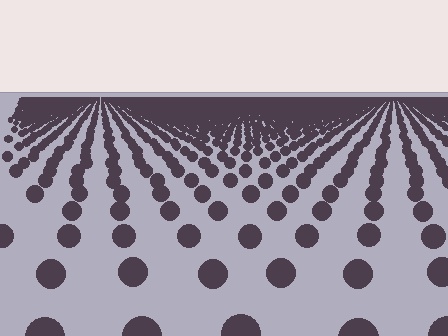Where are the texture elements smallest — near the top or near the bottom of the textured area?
Near the top.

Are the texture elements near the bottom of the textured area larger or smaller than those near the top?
Larger. Near the bottom, elements are closer to the viewer and appear at a bigger on-screen size.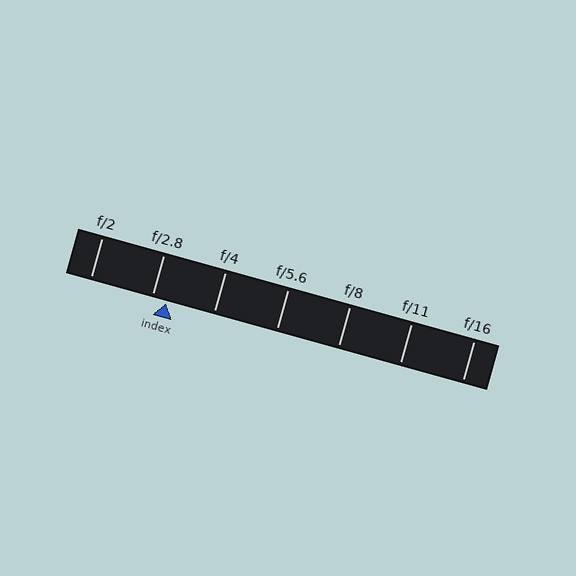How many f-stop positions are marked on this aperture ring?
There are 7 f-stop positions marked.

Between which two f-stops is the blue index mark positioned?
The index mark is between f/2.8 and f/4.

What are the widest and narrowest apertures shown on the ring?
The widest aperture shown is f/2 and the narrowest is f/16.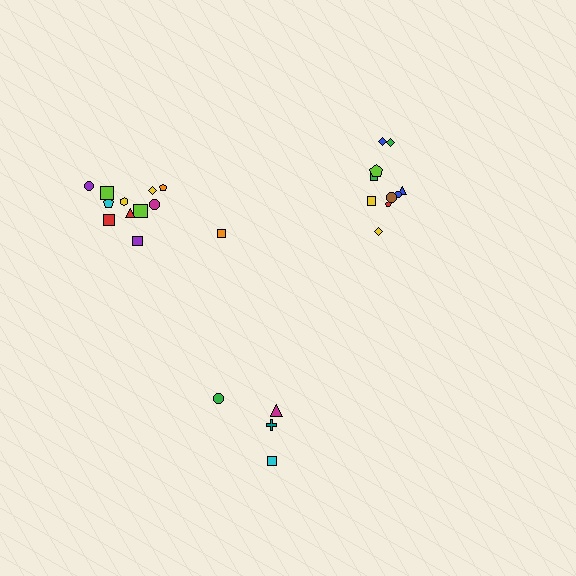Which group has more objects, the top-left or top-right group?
The top-left group.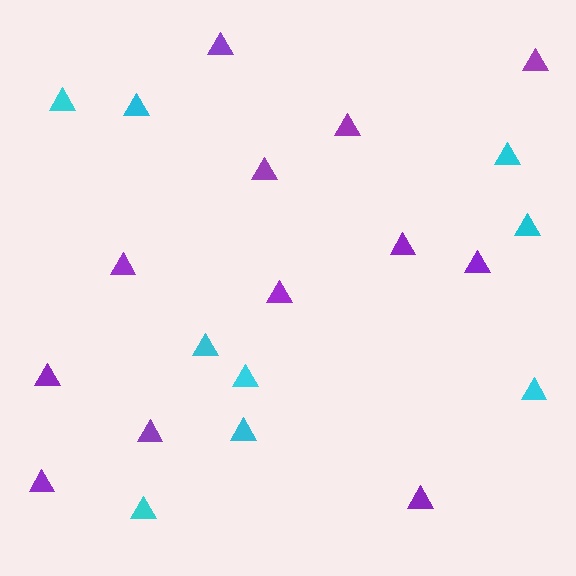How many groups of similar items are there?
There are 2 groups: one group of purple triangles (12) and one group of cyan triangles (9).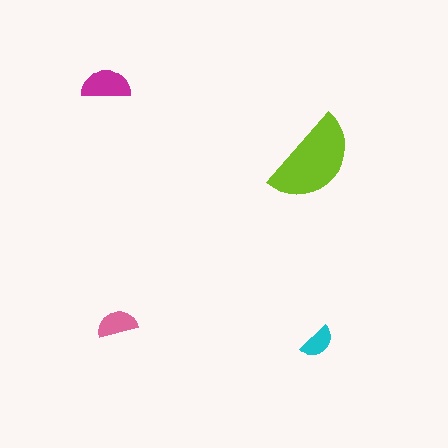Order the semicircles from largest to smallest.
the lime one, the magenta one, the pink one, the cyan one.